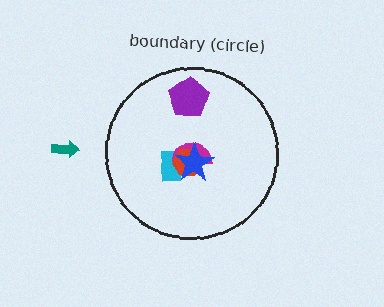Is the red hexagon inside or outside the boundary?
Inside.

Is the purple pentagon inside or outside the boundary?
Inside.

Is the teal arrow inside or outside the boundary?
Outside.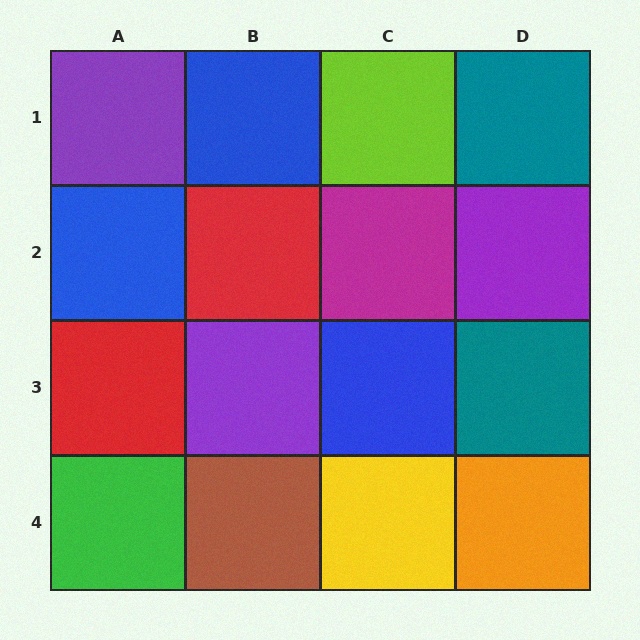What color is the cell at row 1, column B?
Blue.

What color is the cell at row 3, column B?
Purple.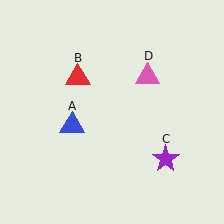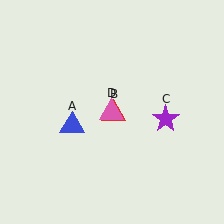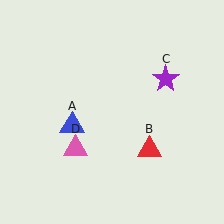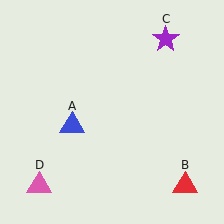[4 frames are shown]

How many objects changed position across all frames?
3 objects changed position: red triangle (object B), purple star (object C), pink triangle (object D).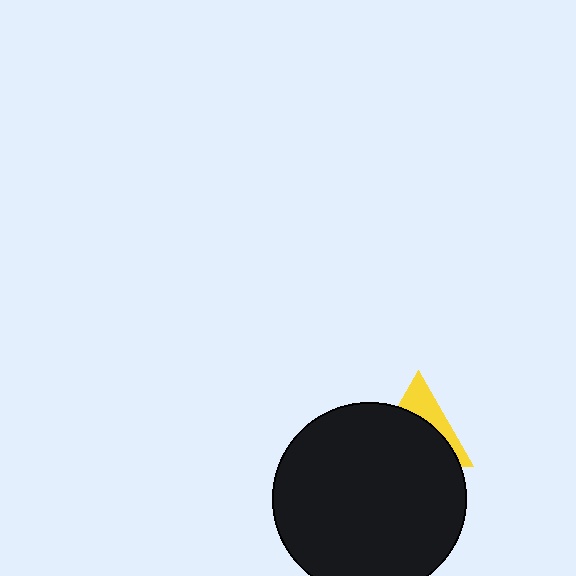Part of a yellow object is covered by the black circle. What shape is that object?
It is a triangle.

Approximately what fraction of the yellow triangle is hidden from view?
Roughly 67% of the yellow triangle is hidden behind the black circle.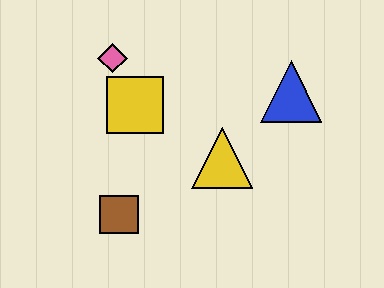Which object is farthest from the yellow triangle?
The pink diamond is farthest from the yellow triangle.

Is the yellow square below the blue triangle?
Yes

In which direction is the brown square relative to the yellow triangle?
The brown square is to the left of the yellow triangle.